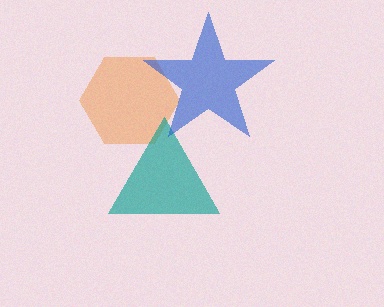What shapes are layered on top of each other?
The layered shapes are: an orange hexagon, a teal triangle, a blue star.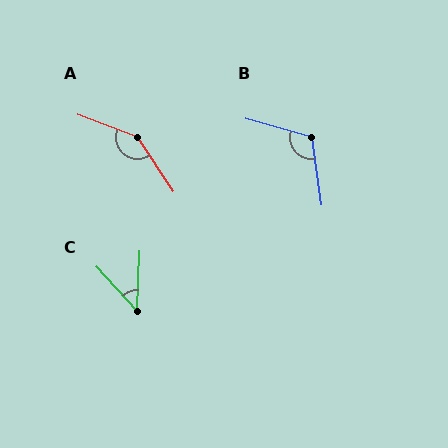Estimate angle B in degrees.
Approximately 114 degrees.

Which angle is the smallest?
C, at approximately 45 degrees.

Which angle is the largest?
A, at approximately 145 degrees.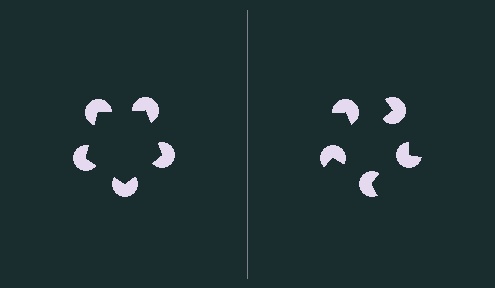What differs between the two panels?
The pac-man discs are positioned identically on both sides; only the wedge orientations differ. On the left they align to a pentagon; on the right they are misaligned.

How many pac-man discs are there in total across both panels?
10 — 5 on each side.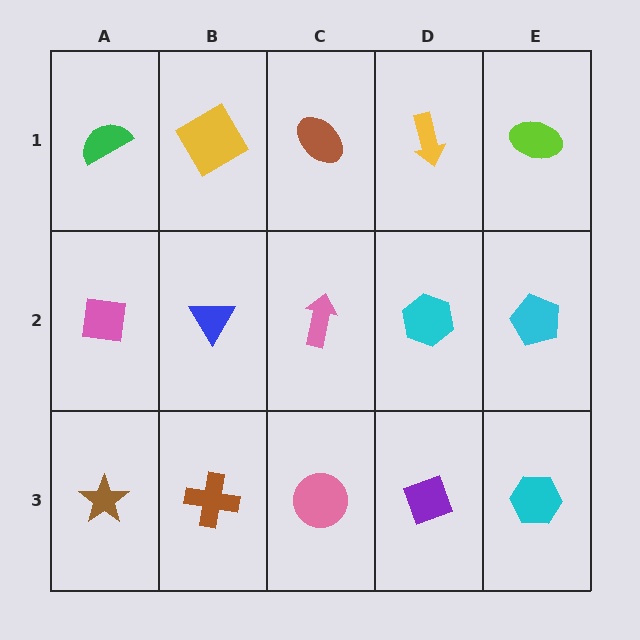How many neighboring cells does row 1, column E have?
2.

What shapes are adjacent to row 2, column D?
A yellow arrow (row 1, column D), a purple diamond (row 3, column D), a pink arrow (row 2, column C), a cyan pentagon (row 2, column E).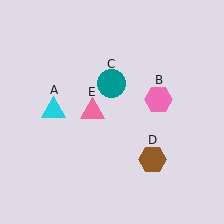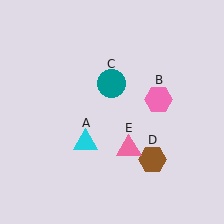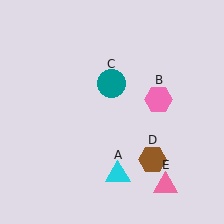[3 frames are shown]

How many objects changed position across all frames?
2 objects changed position: cyan triangle (object A), pink triangle (object E).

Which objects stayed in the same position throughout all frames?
Pink hexagon (object B) and teal circle (object C) and brown hexagon (object D) remained stationary.